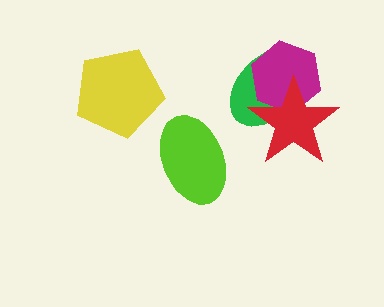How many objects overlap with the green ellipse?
2 objects overlap with the green ellipse.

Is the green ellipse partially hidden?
Yes, it is partially covered by another shape.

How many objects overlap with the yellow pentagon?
0 objects overlap with the yellow pentagon.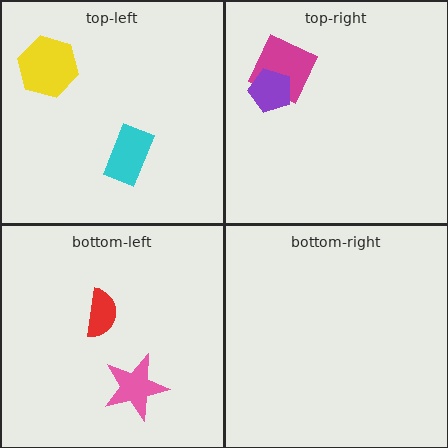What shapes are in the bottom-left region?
The red semicircle, the pink star.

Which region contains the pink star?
The bottom-left region.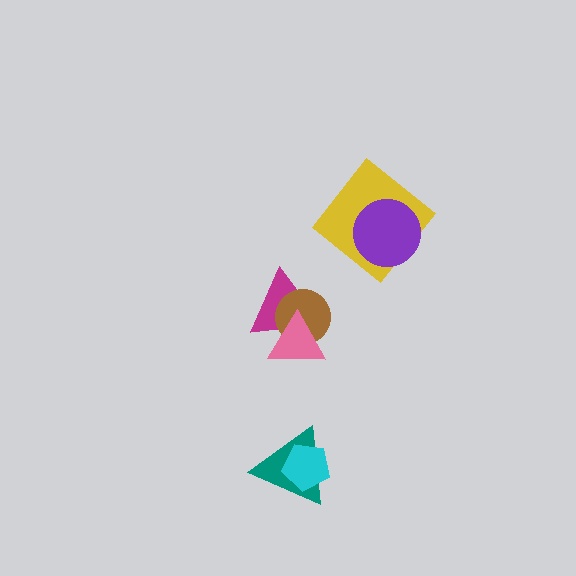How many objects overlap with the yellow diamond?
1 object overlaps with the yellow diamond.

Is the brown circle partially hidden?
Yes, it is partially covered by another shape.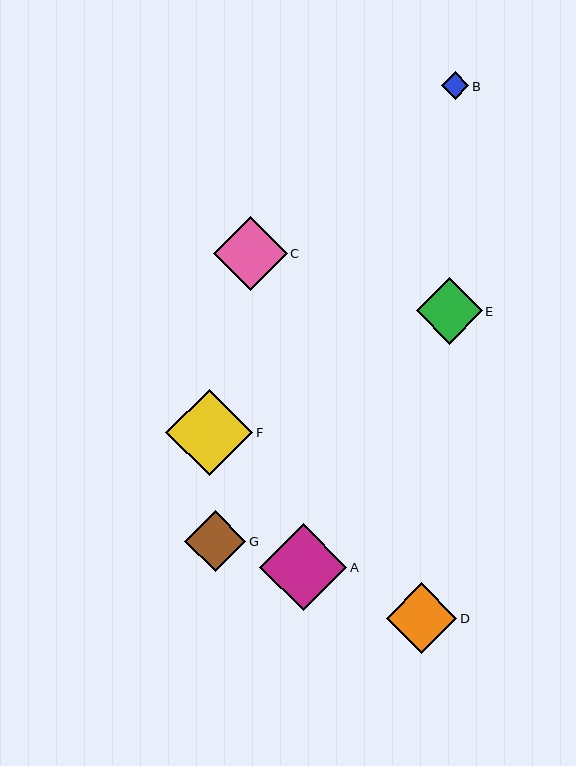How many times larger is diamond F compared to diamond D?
Diamond F is approximately 1.2 times the size of diamond D.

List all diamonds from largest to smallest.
From largest to smallest: A, F, C, D, E, G, B.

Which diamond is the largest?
Diamond A is the largest with a size of approximately 87 pixels.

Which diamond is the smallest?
Diamond B is the smallest with a size of approximately 27 pixels.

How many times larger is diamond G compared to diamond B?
Diamond G is approximately 2.2 times the size of diamond B.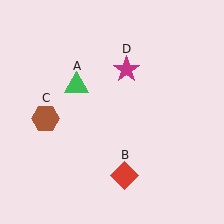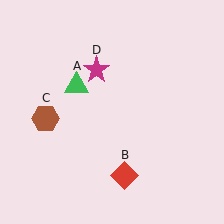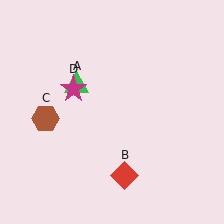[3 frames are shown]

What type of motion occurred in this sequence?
The magenta star (object D) rotated counterclockwise around the center of the scene.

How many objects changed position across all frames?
1 object changed position: magenta star (object D).